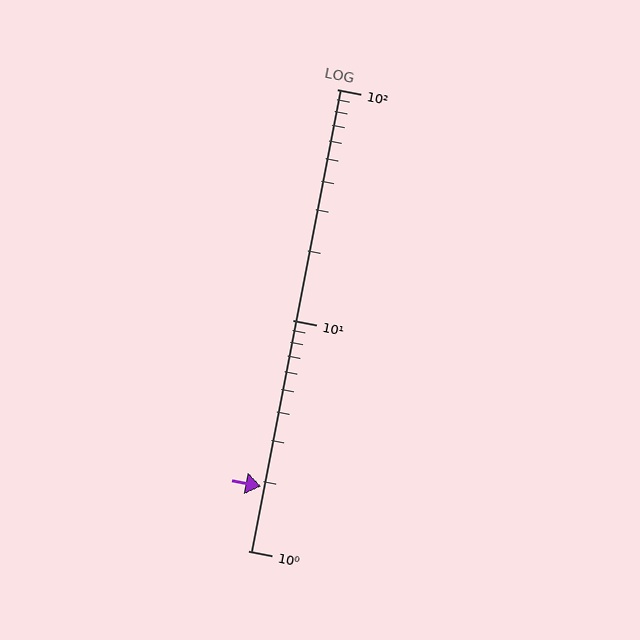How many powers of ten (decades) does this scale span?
The scale spans 2 decades, from 1 to 100.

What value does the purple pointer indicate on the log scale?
The pointer indicates approximately 1.9.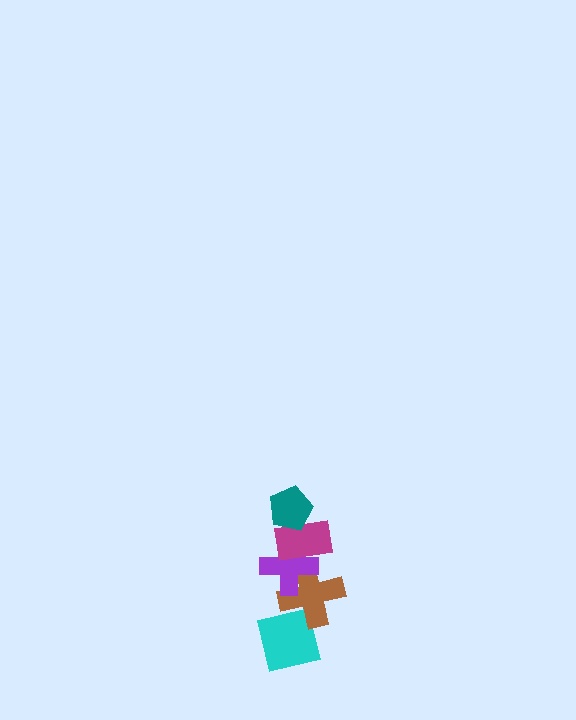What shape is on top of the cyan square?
The brown cross is on top of the cyan square.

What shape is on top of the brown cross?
The purple cross is on top of the brown cross.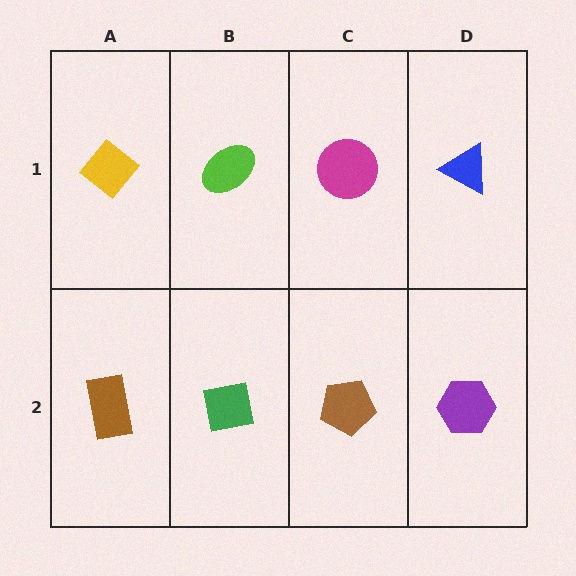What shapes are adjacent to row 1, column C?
A brown pentagon (row 2, column C), a lime ellipse (row 1, column B), a blue triangle (row 1, column D).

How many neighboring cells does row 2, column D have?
2.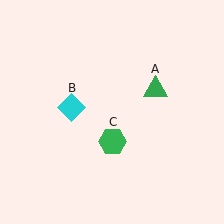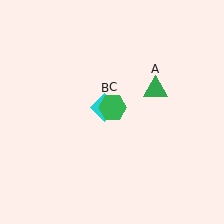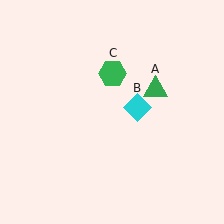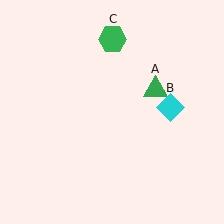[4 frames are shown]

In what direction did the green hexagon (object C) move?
The green hexagon (object C) moved up.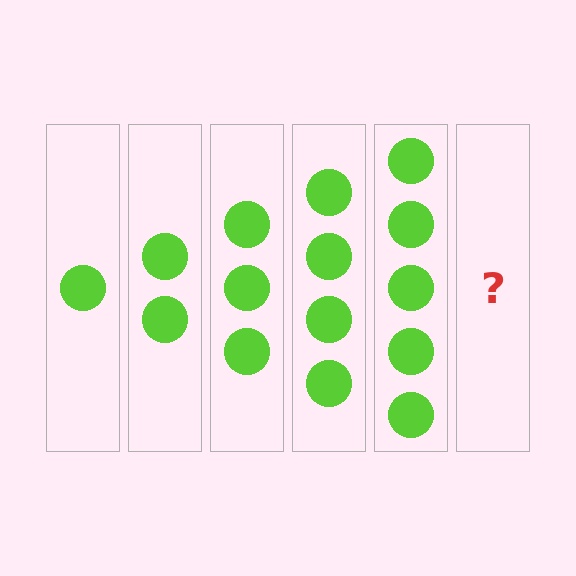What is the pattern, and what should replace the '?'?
The pattern is that each step adds one more circle. The '?' should be 6 circles.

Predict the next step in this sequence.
The next step is 6 circles.